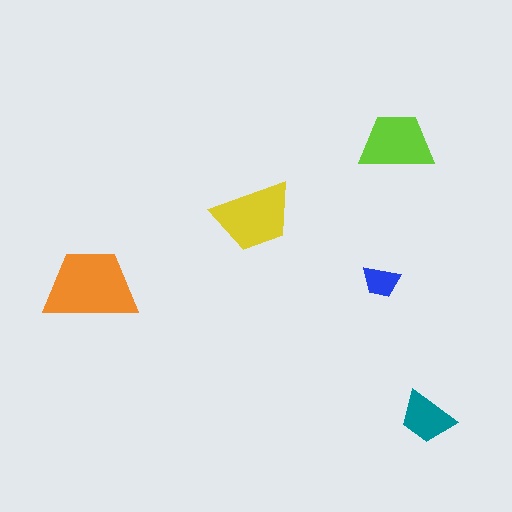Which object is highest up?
The lime trapezoid is topmost.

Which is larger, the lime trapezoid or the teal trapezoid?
The lime one.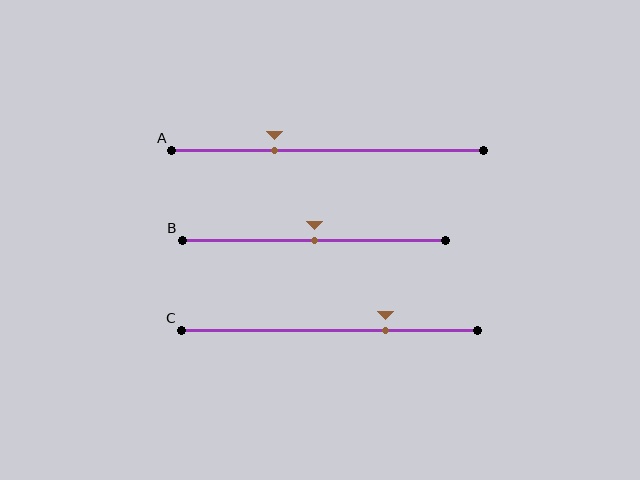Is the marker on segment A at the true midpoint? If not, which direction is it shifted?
No, the marker on segment A is shifted to the left by about 17% of the segment length.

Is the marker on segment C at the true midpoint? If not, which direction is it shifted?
No, the marker on segment C is shifted to the right by about 19% of the segment length.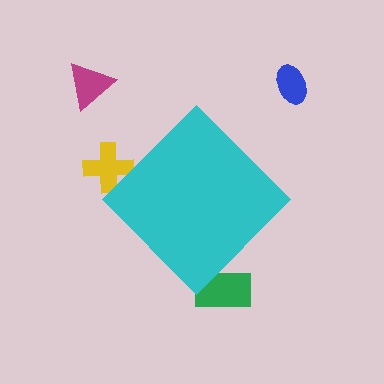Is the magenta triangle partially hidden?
No, the magenta triangle is fully visible.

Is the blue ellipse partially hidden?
No, the blue ellipse is fully visible.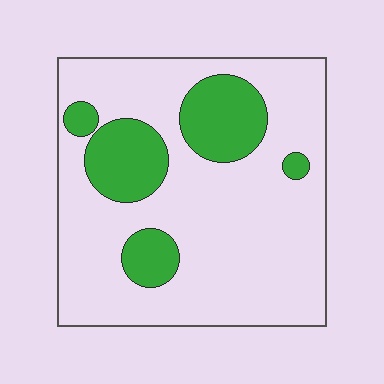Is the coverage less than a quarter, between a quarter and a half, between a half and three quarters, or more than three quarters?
Less than a quarter.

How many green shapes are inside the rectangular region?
5.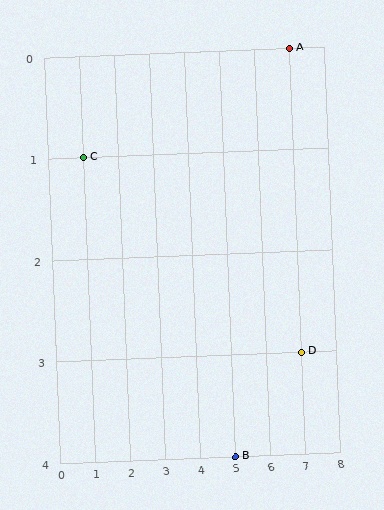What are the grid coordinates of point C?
Point C is at grid coordinates (1, 1).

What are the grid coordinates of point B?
Point B is at grid coordinates (5, 4).